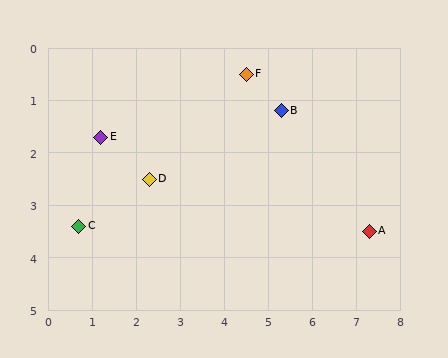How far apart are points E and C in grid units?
Points E and C are about 1.8 grid units apart.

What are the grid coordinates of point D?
Point D is at approximately (2.3, 2.5).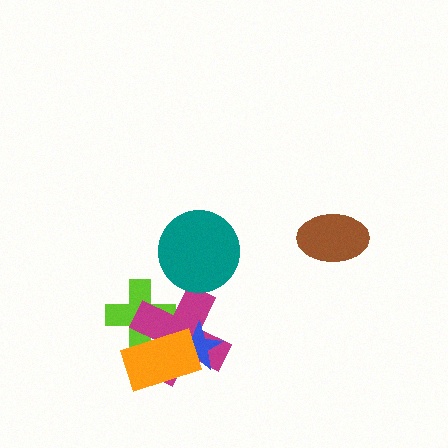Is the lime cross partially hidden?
Yes, it is partially covered by another shape.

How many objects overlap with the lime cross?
2 objects overlap with the lime cross.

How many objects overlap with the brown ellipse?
0 objects overlap with the brown ellipse.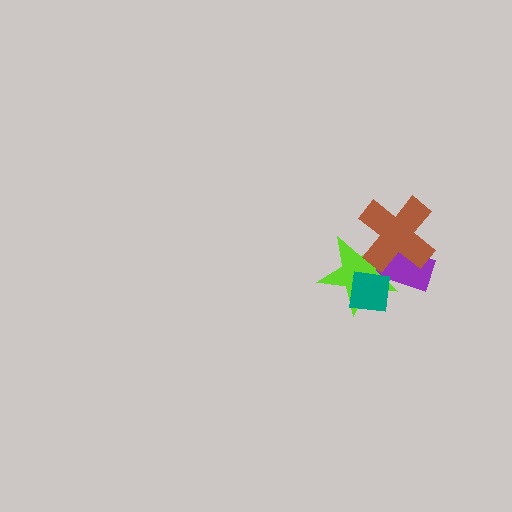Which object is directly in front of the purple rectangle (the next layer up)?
The lime star is directly in front of the purple rectangle.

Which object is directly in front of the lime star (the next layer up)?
The brown cross is directly in front of the lime star.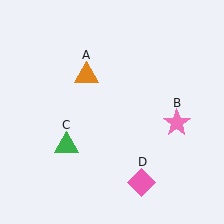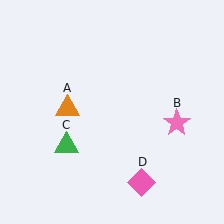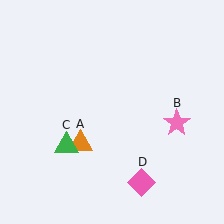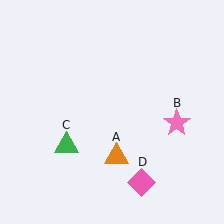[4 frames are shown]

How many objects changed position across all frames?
1 object changed position: orange triangle (object A).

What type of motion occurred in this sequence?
The orange triangle (object A) rotated counterclockwise around the center of the scene.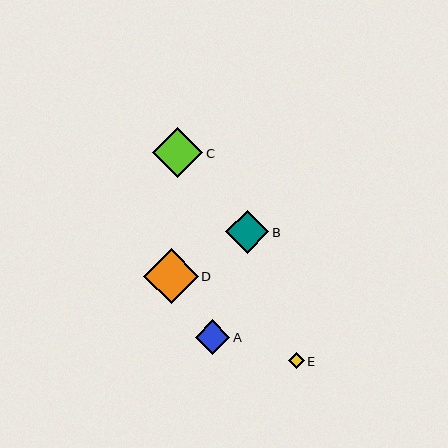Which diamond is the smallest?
Diamond E is the smallest with a size of approximately 16 pixels.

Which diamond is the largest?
Diamond D is the largest with a size of approximately 54 pixels.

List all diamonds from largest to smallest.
From largest to smallest: D, C, B, A, E.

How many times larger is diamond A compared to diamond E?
Diamond A is approximately 2.2 times the size of diamond E.